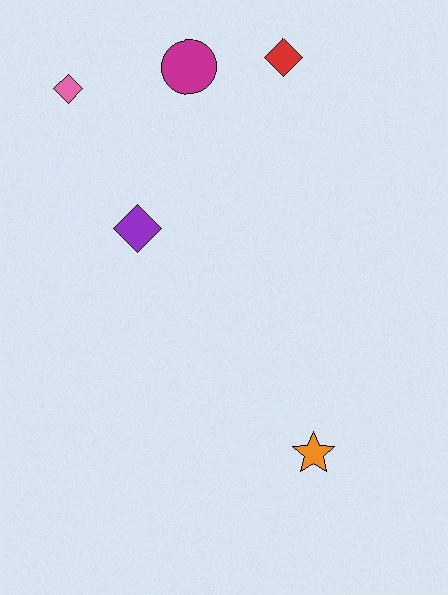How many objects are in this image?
There are 5 objects.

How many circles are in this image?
There is 1 circle.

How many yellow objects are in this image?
There are no yellow objects.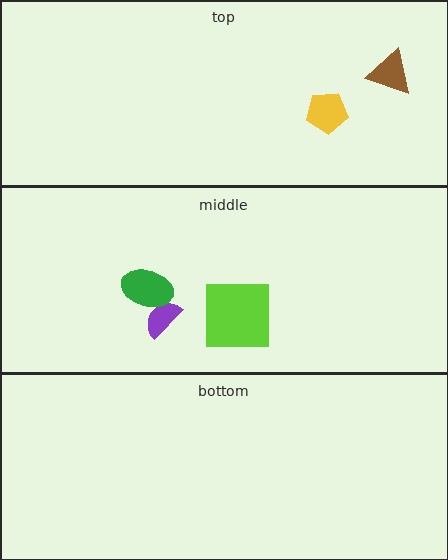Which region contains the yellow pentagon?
The top region.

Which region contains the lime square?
The middle region.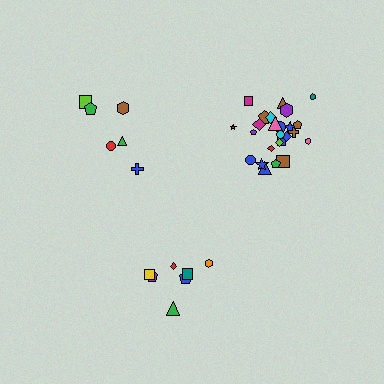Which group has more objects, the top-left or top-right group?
The top-right group.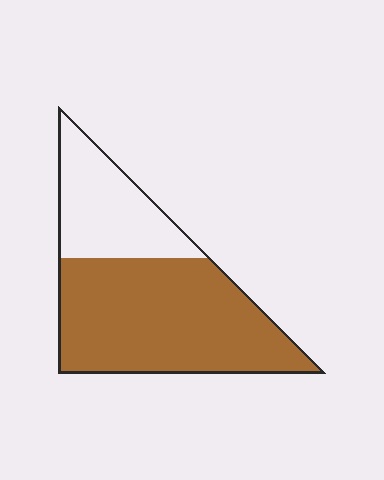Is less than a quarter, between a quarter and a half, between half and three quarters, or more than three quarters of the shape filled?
Between half and three quarters.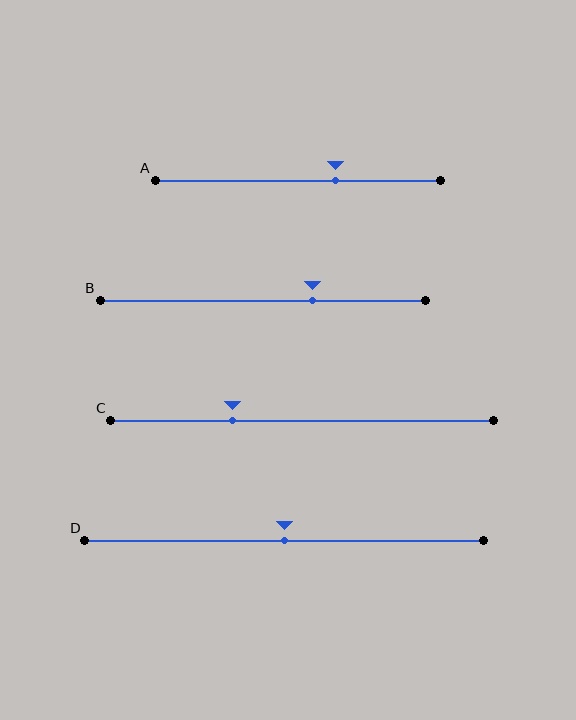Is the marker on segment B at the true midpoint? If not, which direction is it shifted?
No, the marker on segment B is shifted to the right by about 15% of the segment length.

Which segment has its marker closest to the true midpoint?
Segment D has its marker closest to the true midpoint.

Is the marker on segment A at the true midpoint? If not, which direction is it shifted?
No, the marker on segment A is shifted to the right by about 13% of the segment length.